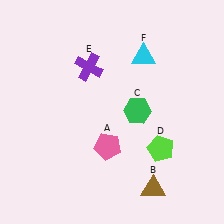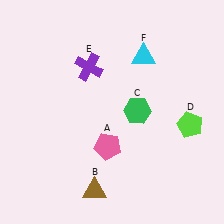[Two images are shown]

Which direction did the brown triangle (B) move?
The brown triangle (B) moved left.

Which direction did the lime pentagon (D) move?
The lime pentagon (D) moved right.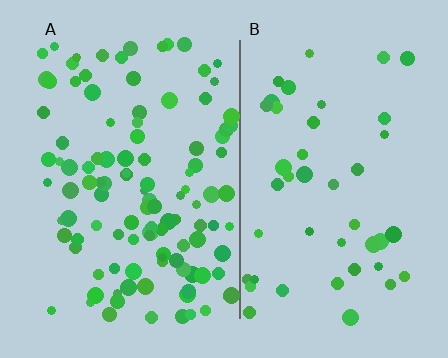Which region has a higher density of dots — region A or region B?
A (the left).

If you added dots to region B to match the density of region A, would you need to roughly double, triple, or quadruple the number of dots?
Approximately triple.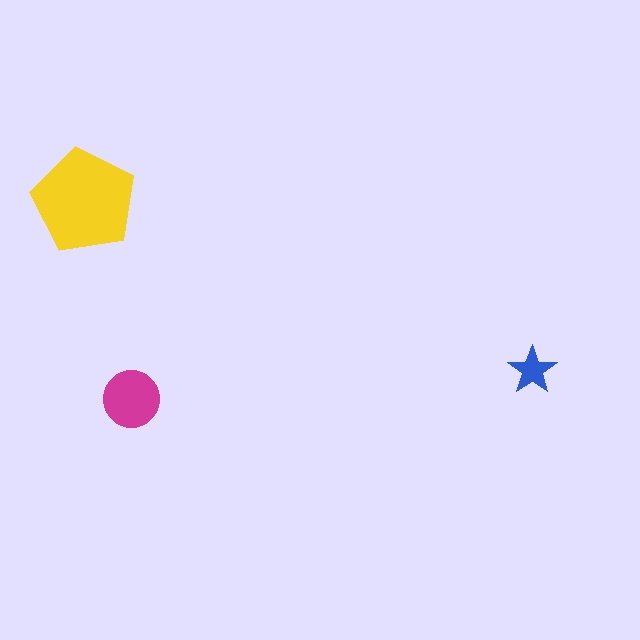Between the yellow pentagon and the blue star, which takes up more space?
The yellow pentagon.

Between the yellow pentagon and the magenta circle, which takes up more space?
The yellow pentagon.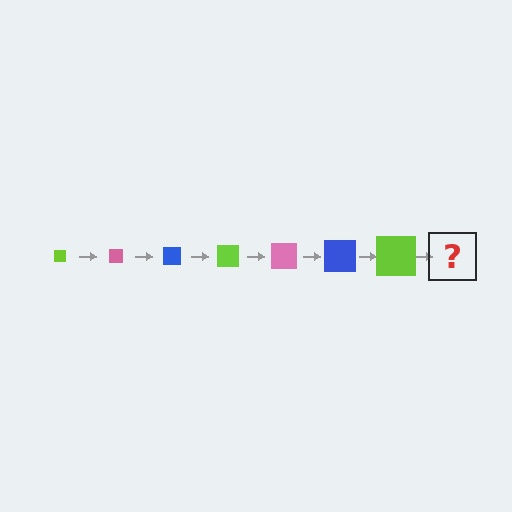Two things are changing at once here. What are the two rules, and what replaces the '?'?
The two rules are that the square grows larger each step and the color cycles through lime, pink, and blue. The '?' should be a pink square, larger than the previous one.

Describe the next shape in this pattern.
It should be a pink square, larger than the previous one.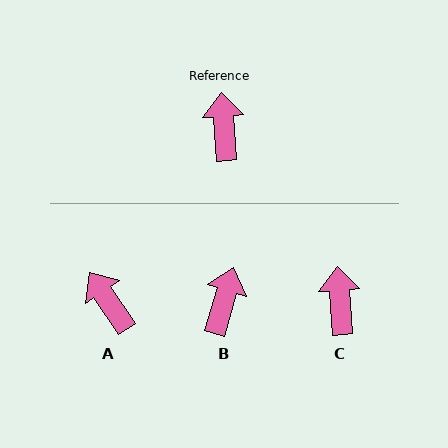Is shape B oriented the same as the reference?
No, it is off by about 20 degrees.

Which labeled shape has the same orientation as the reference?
C.